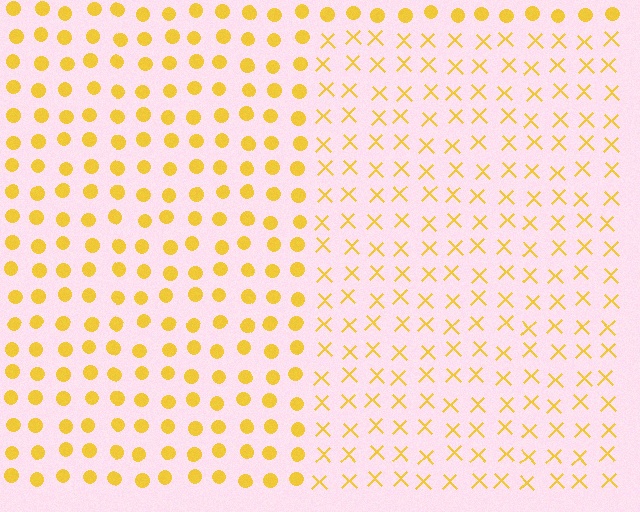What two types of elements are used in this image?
The image uses X marks inside the rectangle region and circles outside it.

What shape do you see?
I see a rectangle.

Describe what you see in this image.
The image is filled with small yellow elements arranged in a uniform grid. A rectangle-shaped region contains X marks, while the surrounding area contains circles. The boundary is defined purely by the change in element shape.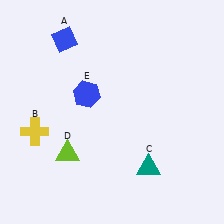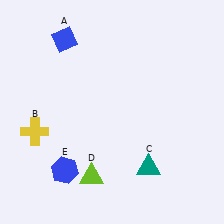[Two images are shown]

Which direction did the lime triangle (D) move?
The lime triangle (D) moved right.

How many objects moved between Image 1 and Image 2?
2 objects moved between the two images.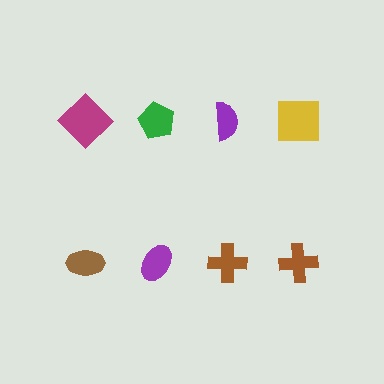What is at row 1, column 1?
A magenta diamond.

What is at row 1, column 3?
A purple semicircle.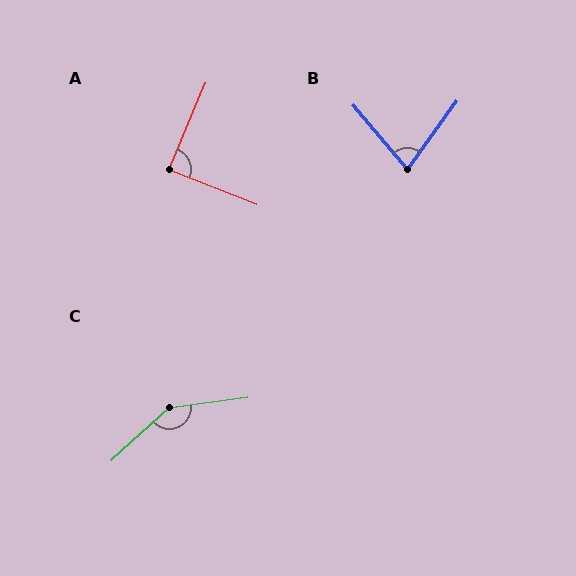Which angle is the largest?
C, at approximately 145 degrees.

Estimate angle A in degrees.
Approximately 89 degrees.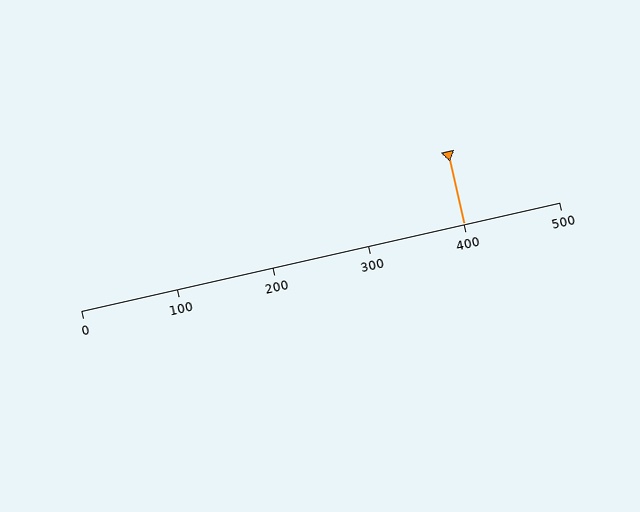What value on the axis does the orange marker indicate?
The marker indicates approximately 400.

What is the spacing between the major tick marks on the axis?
The major ticks are spaced 100 apart.